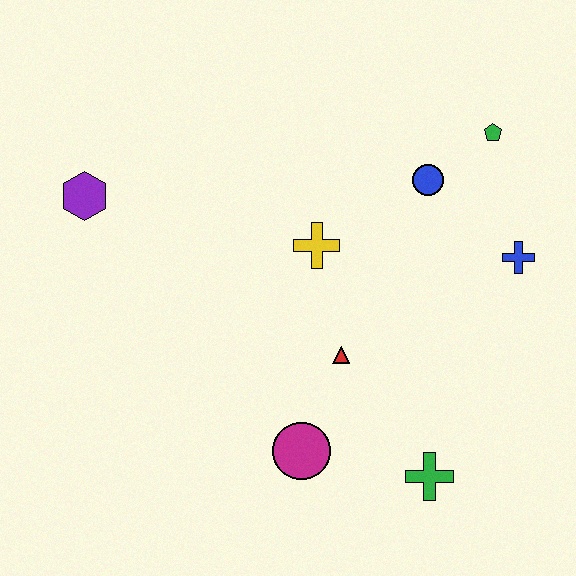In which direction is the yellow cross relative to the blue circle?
The yellow cross is to the left of the blue circle.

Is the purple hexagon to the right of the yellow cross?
No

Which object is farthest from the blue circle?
The purple hexagon is farthest from the blue circle.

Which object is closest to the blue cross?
The blue circle is closest to the blue cross.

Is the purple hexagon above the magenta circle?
Yes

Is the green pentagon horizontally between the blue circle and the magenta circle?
No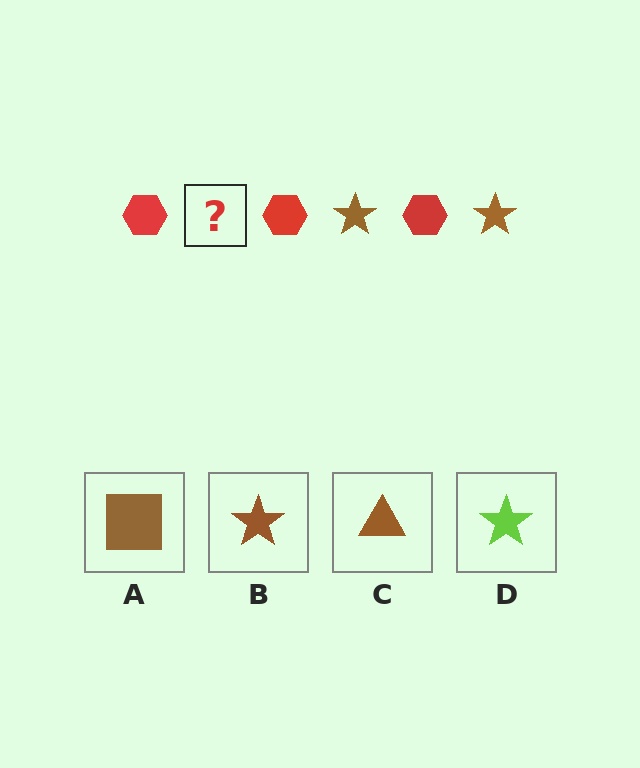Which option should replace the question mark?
Option B.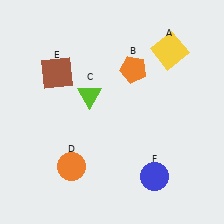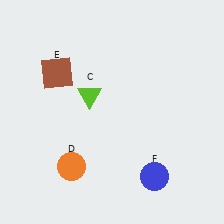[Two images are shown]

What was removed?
The yellow square (A), the orange pentagon (B) were removed in Image 2.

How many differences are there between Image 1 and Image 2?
There are 2 differences between the two images.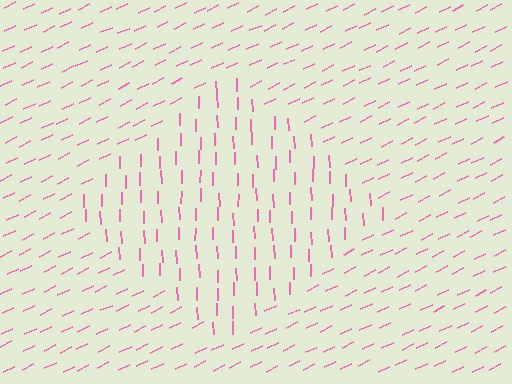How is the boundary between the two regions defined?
The boundary is defined purely by a change in line orientation (approximately 66 degrees difference). All lines are the same color and thickness.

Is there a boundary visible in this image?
Yes, there is a texture boundary formed by a change in line orientation.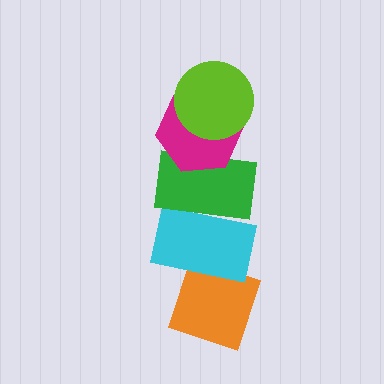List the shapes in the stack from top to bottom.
From top to bottom: the lime circle, the magenta hexagon, the green rectangle, the cyan rectangle, the orange diamond.